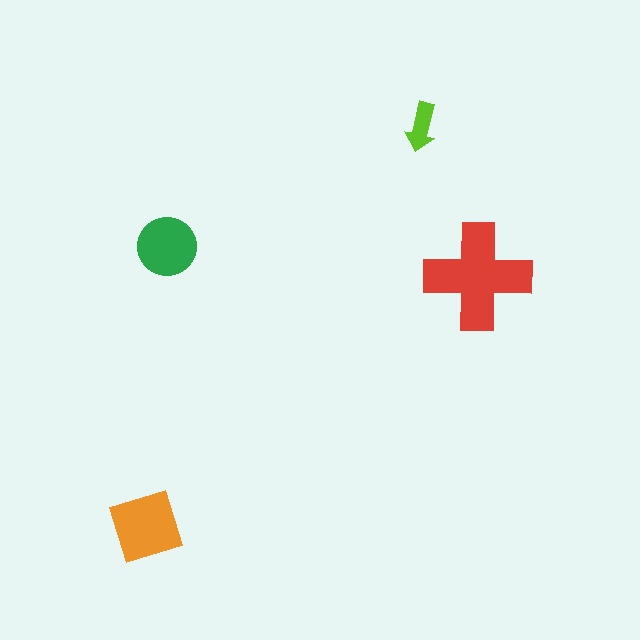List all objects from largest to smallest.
The red cross, the orange square, the green circle, the lime arrow.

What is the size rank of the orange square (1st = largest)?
2nd.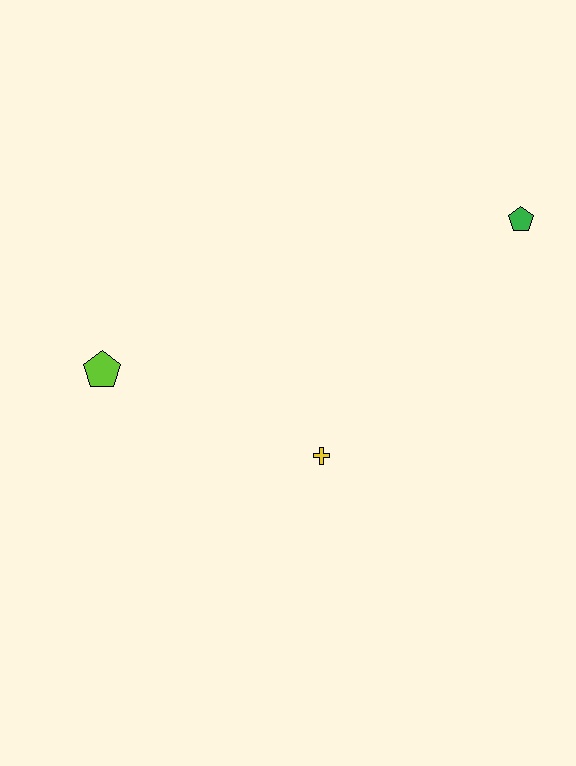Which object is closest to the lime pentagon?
The yellow cross is closest to the lime pentagon.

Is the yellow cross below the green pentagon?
Yes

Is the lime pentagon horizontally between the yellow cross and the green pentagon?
No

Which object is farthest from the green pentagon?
The lime pentagon is farthest from the green pentagon.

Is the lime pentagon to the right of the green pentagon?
No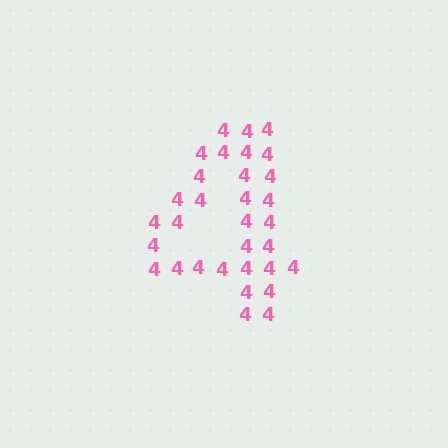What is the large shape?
The large shape is the digit 4.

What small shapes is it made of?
It is made of small digit 4's.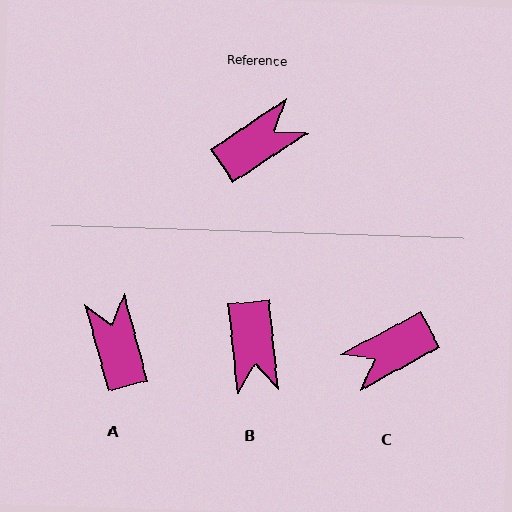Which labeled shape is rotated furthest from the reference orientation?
C, about 175 degrees away.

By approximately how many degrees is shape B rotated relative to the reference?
Approximately 118 degrees clockwise.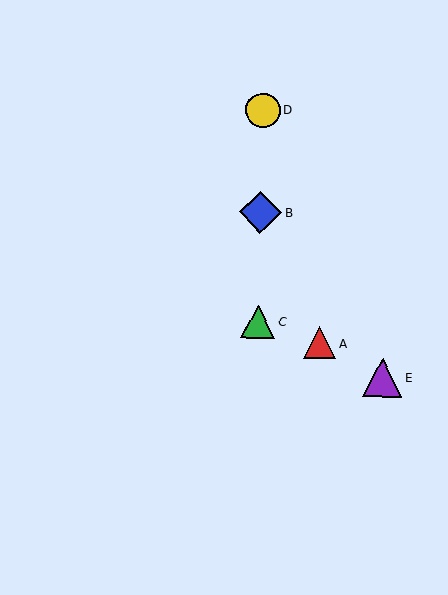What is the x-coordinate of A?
Object A is at x≈320.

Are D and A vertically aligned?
No, D is at x≈263 and A is at x≈320.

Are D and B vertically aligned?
Yes, both are at x≈263.